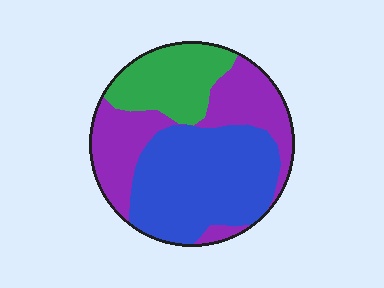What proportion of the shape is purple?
Purple takes up about one third (1/3) of the shape.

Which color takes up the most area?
Blue, at roughly 45%.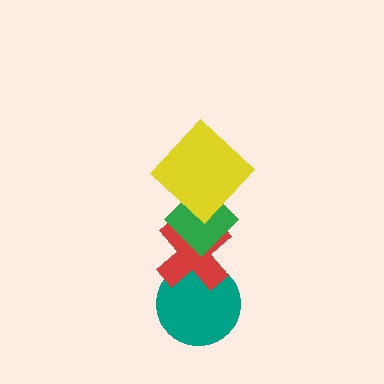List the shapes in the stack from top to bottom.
From top to bottom: the yellow diamond, the green diamond, the red cross, the teal circle.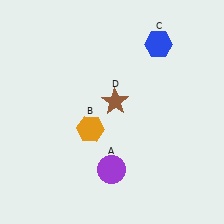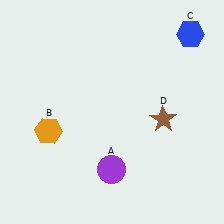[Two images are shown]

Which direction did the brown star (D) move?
The brown star (D) moved right.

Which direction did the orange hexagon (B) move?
The orange hexagon (B) moved left.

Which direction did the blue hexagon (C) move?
The blue hexagon (C) moved right.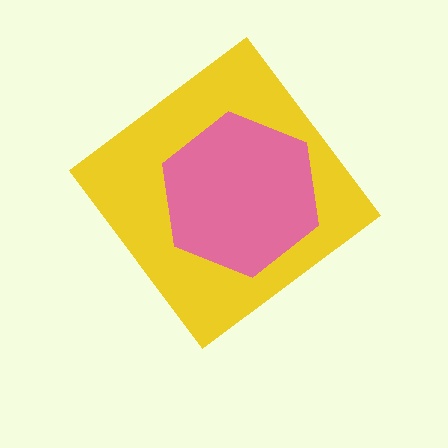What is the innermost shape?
The pink hexagon.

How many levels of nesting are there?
2.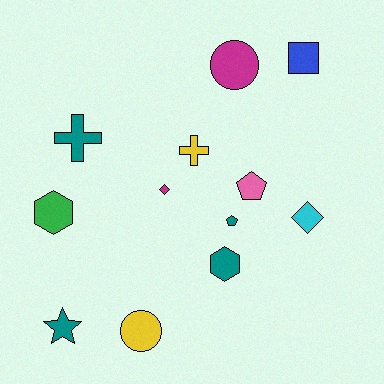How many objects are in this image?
There are 12 objects.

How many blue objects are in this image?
There is 1 blue object.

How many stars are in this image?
There is 1 star.